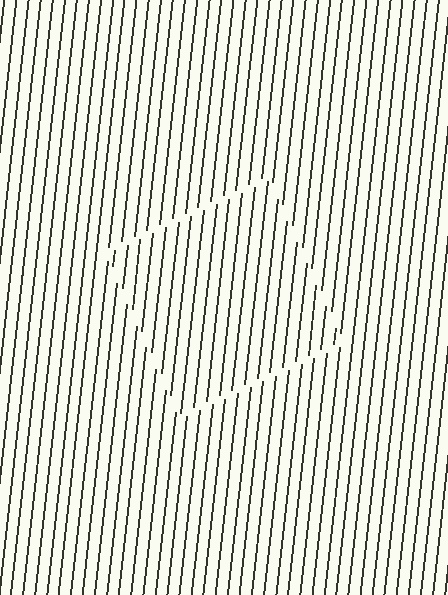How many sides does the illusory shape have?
4 sides — the line-ends trace a square.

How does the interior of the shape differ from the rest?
The interior of the shape contains the same grating, shifted by half a period — the contour is defined by the phase discontinuity where line-ends from the inner and outer gratings abut.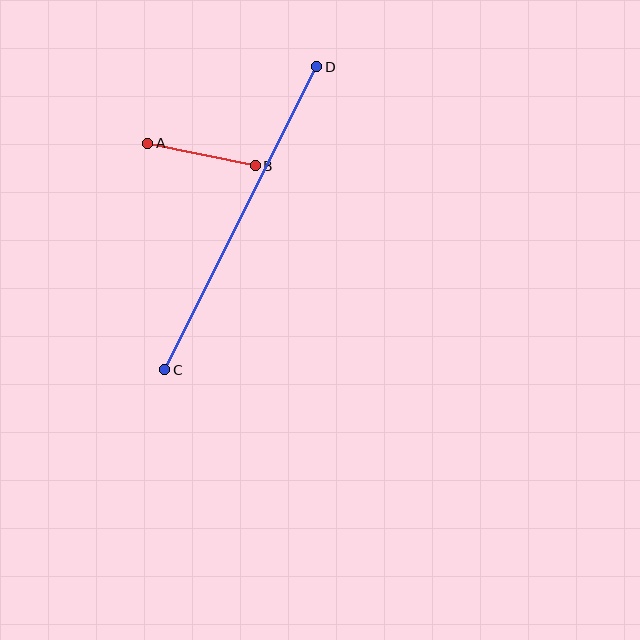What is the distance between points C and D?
The distance is approximately 339 pixels.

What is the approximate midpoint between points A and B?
The midpoint is at approximately (202, 154) pixels.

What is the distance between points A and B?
The distance is approximately 110 pixels.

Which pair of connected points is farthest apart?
Points C and D are farthest apart.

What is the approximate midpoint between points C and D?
The midpoint is at approximately (241, 218) pixels.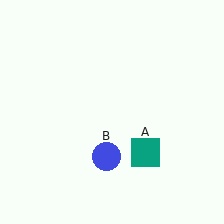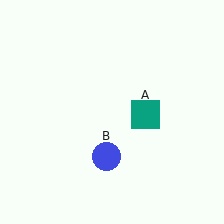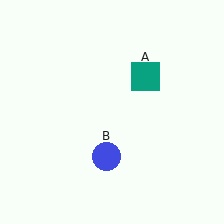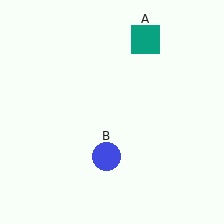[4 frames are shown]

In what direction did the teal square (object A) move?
The teal square (object A) moved up.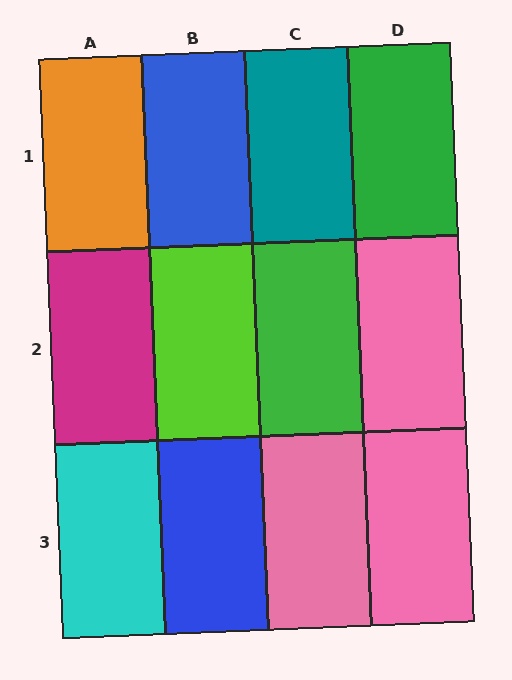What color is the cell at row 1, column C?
Teal.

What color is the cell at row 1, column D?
Green.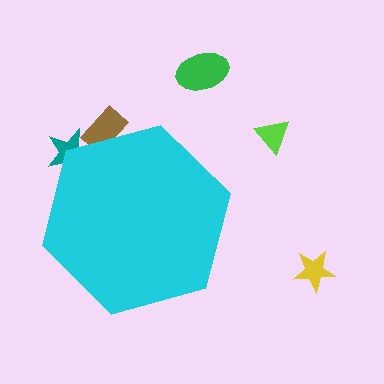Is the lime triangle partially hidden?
No, the lime triangle is fully visible.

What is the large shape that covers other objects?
A cyan hexagon.